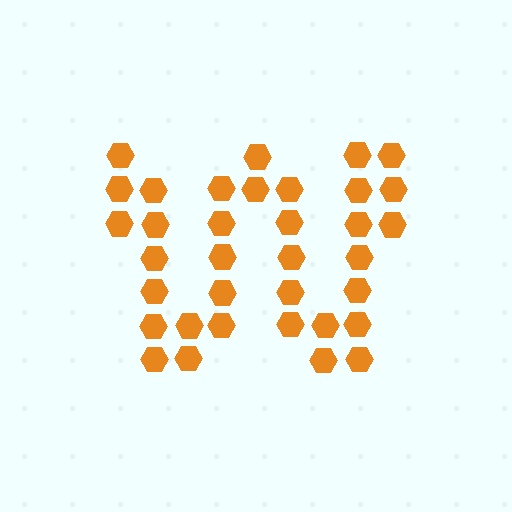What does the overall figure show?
The overall figure shows the letter W.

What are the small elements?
The small elements are hexagons.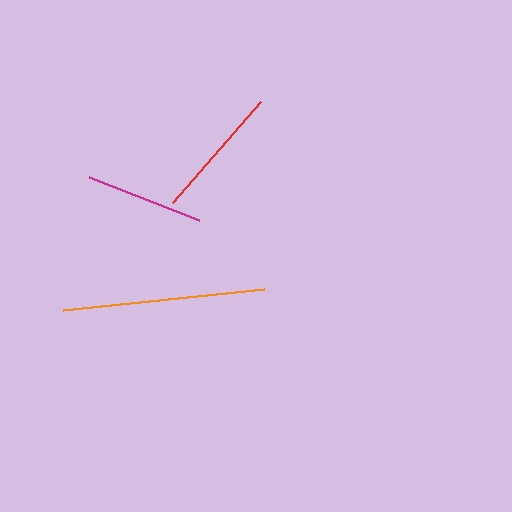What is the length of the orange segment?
The orange segment is approximately 202 pixels long.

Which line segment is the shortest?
The magenta line is the shortest at approximately 118 pixels.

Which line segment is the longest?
The orange line is the longest at approximately 202 pixels.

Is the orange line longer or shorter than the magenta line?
The orange line is longer than the magenta line.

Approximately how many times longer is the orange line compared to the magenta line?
The orange line is approximately 1.7 times the length of the magenta line.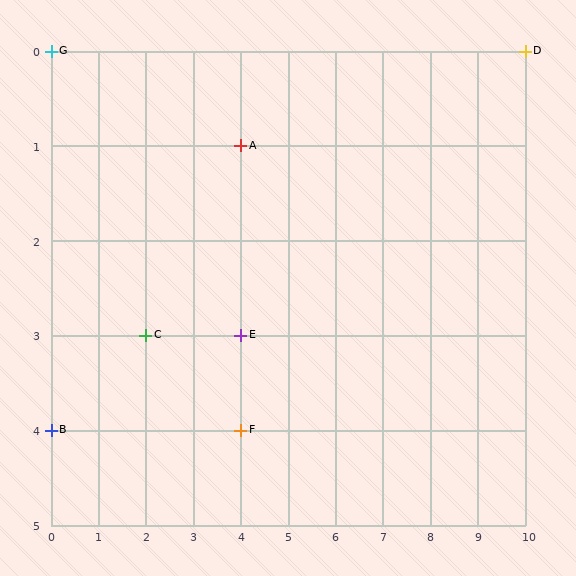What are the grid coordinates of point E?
Point E is at grid coordinates (4, 3).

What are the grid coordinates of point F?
Point F is at grid coordinates (4, 4).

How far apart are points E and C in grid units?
Points E and C are 2 columns apart.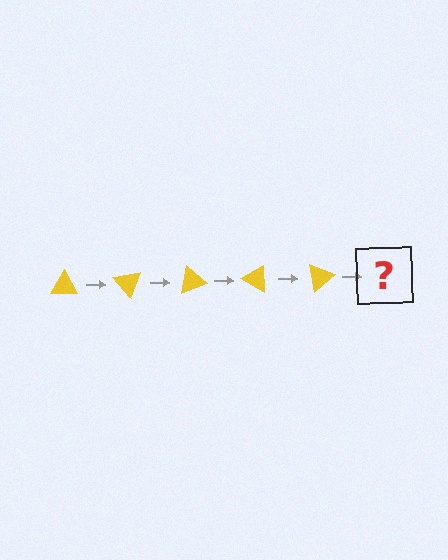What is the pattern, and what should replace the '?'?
The pattern is that the triangle rotates 50 degrees each step. The '?' should be a yellow triangle rotated 250 degrees.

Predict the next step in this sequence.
The next step is a yellow triangle rotated 250 degrees.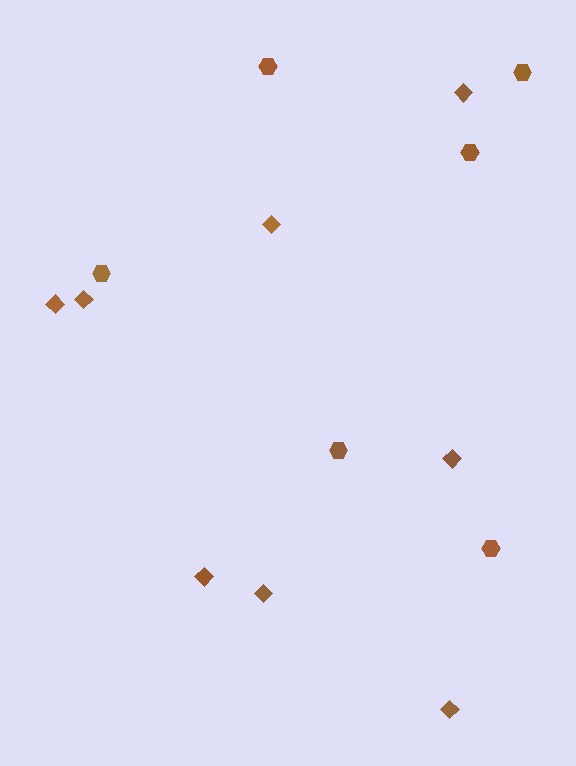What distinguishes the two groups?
There are 2 groups: one group of hexagons (6) and one group of diamonds (8).